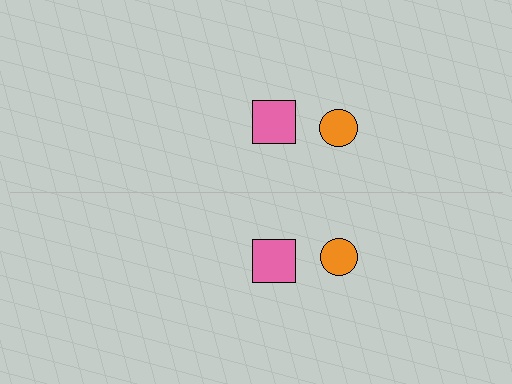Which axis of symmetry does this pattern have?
The pattern has a horizontal axis of symmetry running through the center of the image.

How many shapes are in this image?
There are 4 shapes in this image.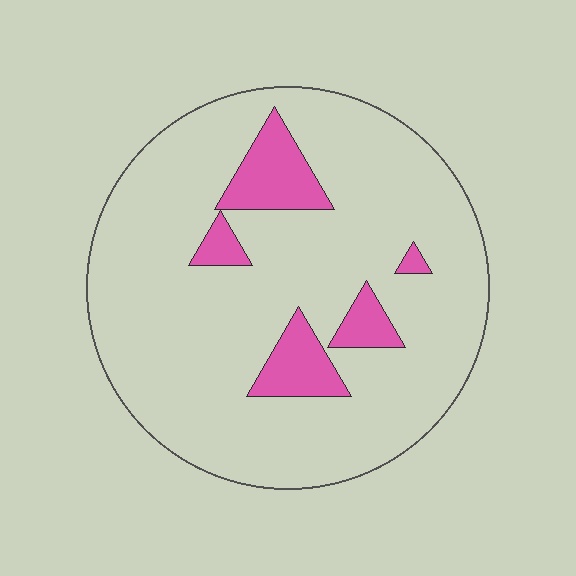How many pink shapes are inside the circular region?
5.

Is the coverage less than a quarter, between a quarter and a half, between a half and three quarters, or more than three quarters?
Less than a quarter.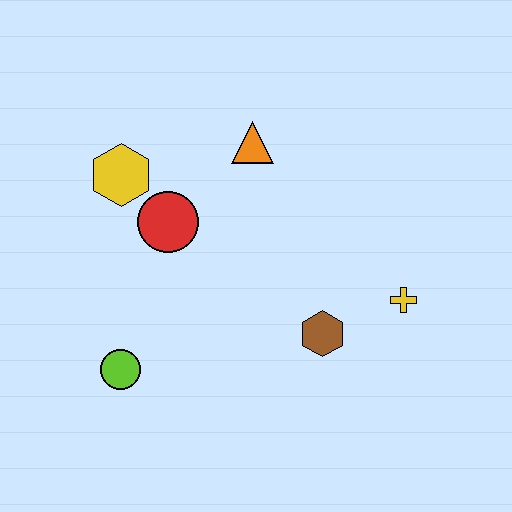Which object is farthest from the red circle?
The yellow cross is farthest from the red circle.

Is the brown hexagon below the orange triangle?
Yes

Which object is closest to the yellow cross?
The brown hexagon is closest to the yellow cross.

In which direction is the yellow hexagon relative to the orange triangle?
The yellow hexagon is to the left of the orange triangle.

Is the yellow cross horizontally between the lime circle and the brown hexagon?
No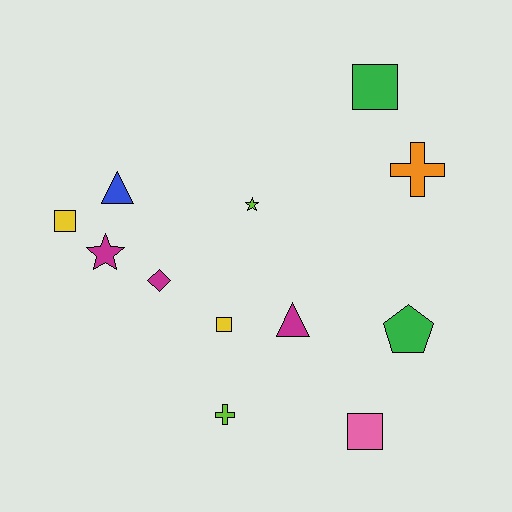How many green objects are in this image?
There are 2 green objects.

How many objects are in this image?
There are 12 objects.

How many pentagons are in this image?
There is 1 pentagon.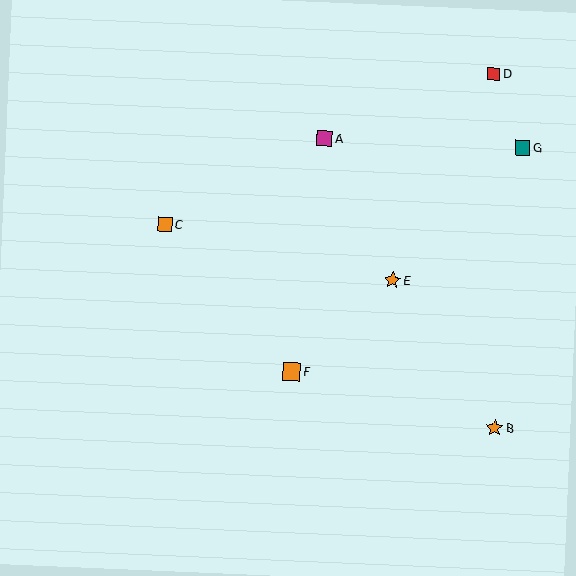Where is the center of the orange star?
The center of the orange star is at (392, 280).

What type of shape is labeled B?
Shape B is an orange star.